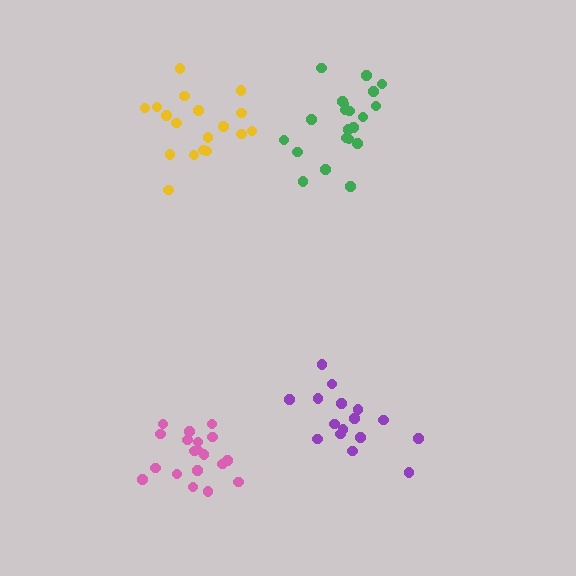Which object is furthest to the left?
The pink cluster is leftmost.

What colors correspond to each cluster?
The clusters are colored: green, pink, yellow, purple.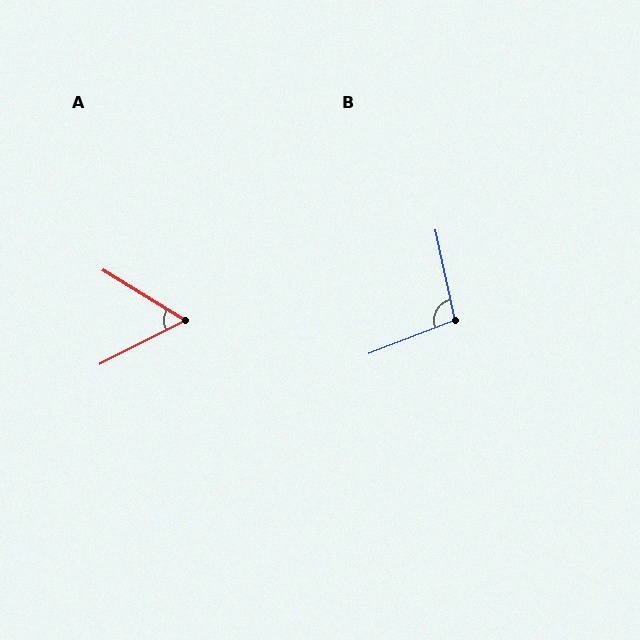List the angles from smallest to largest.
A (58°), B (99°).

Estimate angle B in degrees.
Approximately 99 degrees.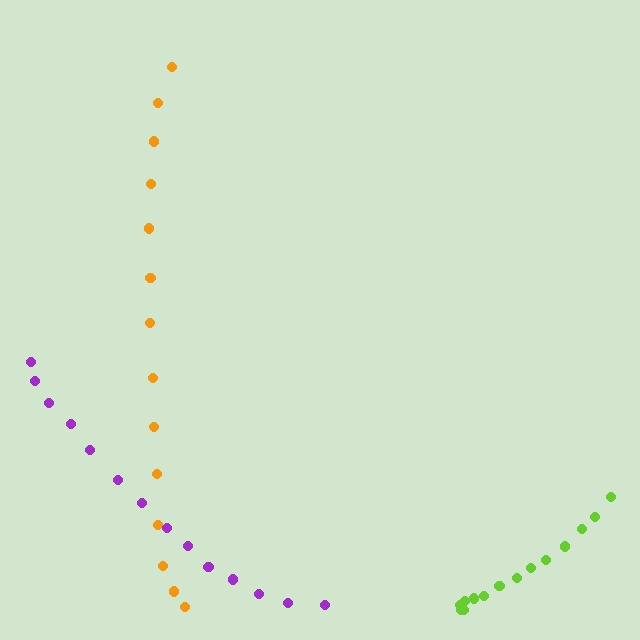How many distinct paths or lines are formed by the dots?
There are 3 distinct paths.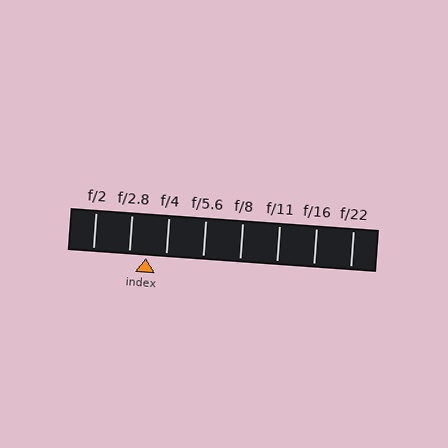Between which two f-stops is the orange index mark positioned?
The index mark is between f/2.8 and f/4.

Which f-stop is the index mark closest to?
The index mark is closest to f/2.8.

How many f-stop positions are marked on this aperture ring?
There are 8 f-stop positions marked.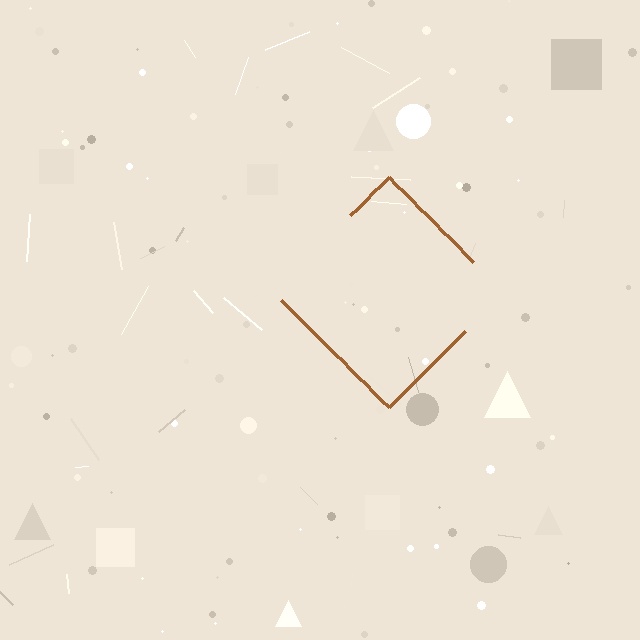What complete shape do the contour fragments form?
The contour fragments form a diamond.